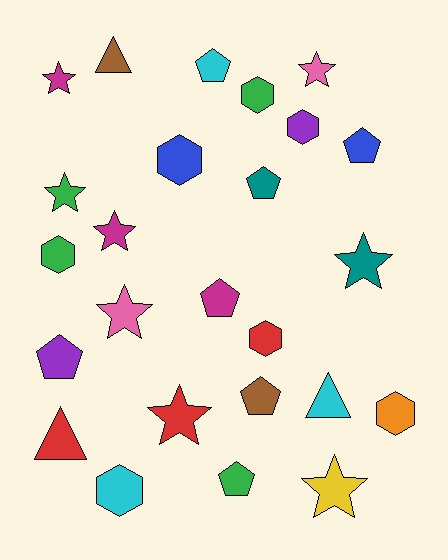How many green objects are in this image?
There are 4 green objects.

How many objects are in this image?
There are 25 objects.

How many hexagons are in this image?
There are 7 hexagons.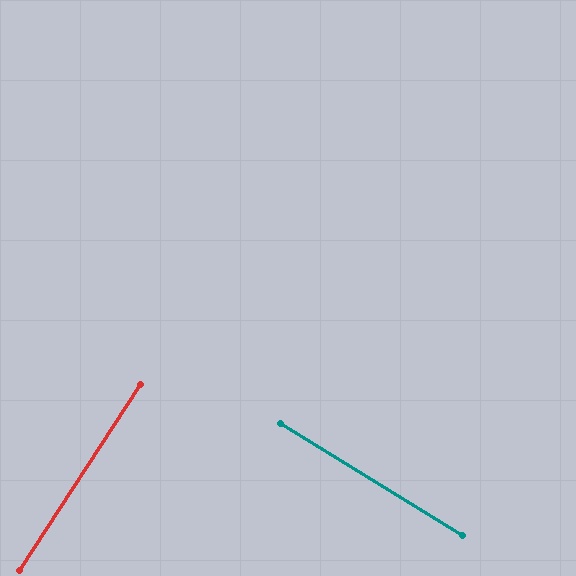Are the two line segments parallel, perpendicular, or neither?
Perpendicular — they meet at approximately 89°.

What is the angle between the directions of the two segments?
Approximately 89 degrees.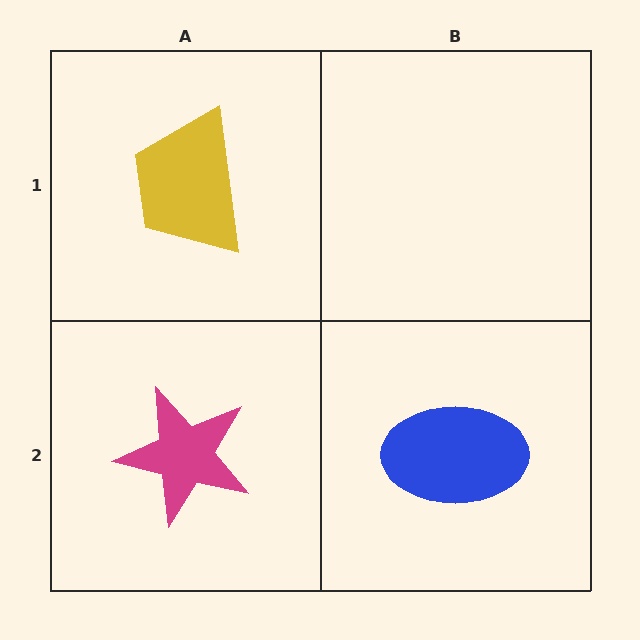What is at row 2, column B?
A blue ellipse.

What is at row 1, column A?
A yellow trapezoid.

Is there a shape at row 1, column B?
No, that cell is empty.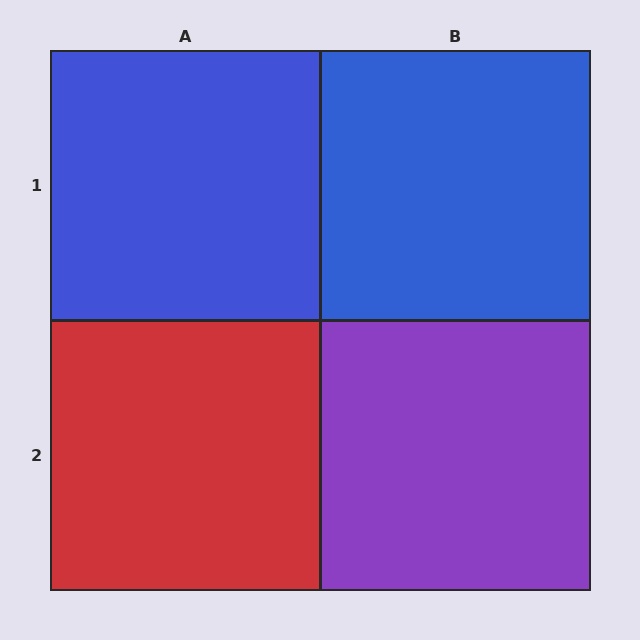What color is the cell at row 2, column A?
Red.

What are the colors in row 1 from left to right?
Blue, blue.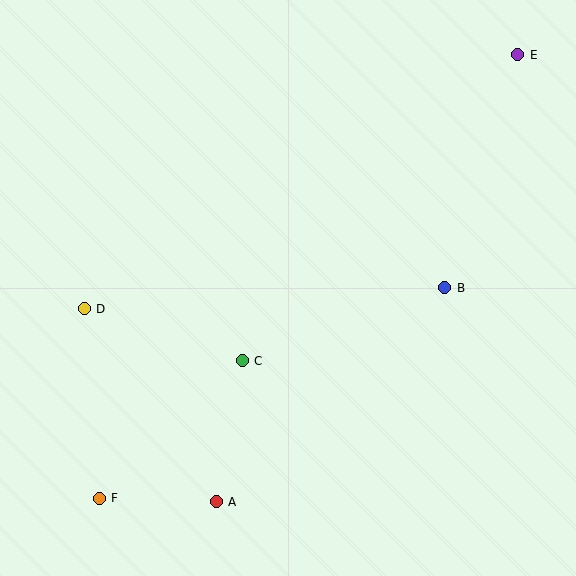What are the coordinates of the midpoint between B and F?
The midpoint between B and F is at (272, 393).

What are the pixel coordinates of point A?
Point A is at (216, 502).